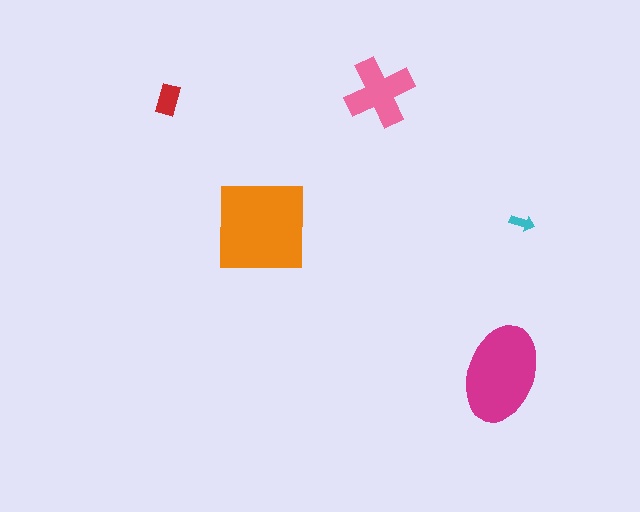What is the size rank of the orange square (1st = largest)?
1st.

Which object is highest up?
The pink cross is topmost.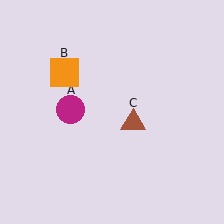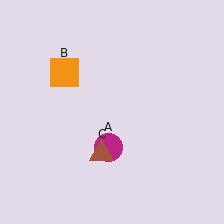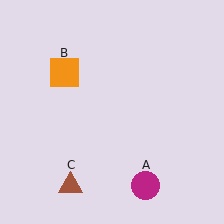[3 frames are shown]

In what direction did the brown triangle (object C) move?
The brown triangle (object C) moved down and to the left.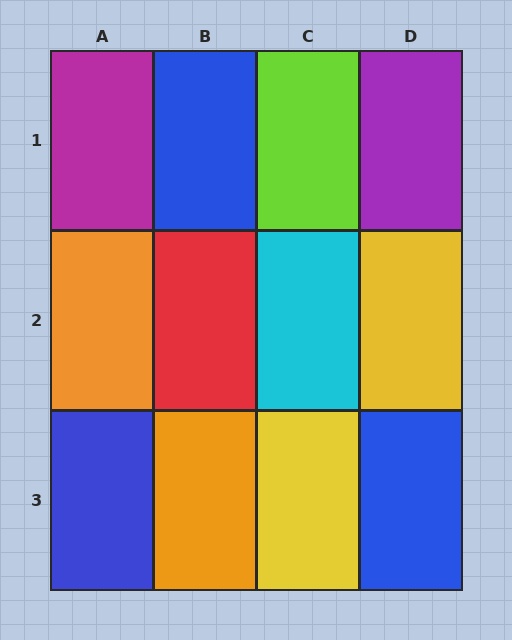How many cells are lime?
1 cell is lime.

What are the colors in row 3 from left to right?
Blue, orange, yellow, blue.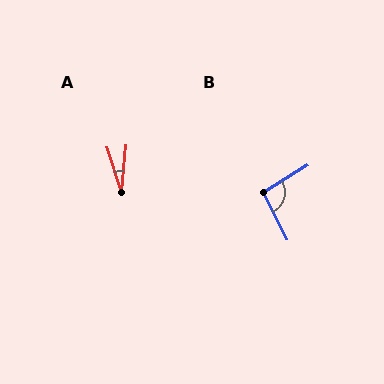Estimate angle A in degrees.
Approximately 22 degrees.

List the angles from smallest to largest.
A (22°), B (95°).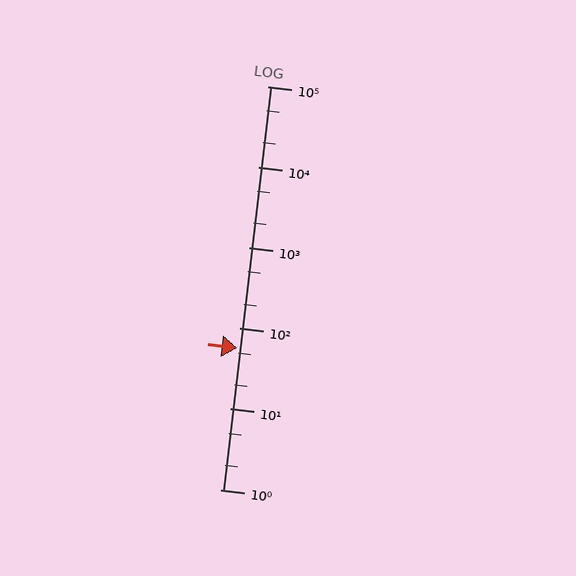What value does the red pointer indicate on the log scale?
The pointer indicates approximately 57.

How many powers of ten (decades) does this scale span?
The scale spans 5 decades, from 1 to 100000.